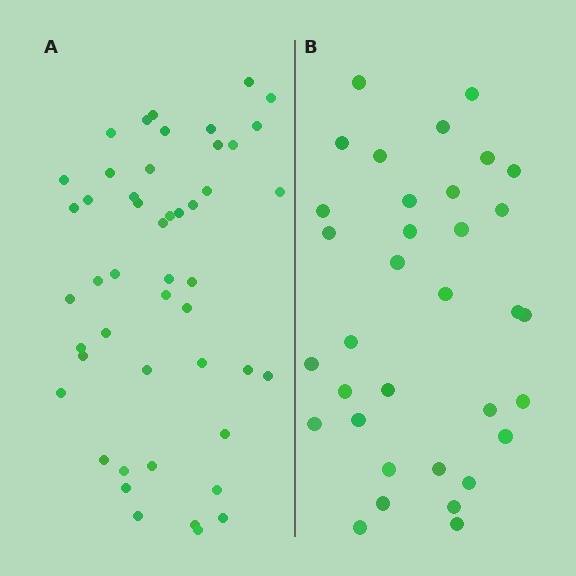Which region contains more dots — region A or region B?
Region A (the left region) has more dots.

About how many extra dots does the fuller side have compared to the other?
Region A has approximately 15 more dots than region B.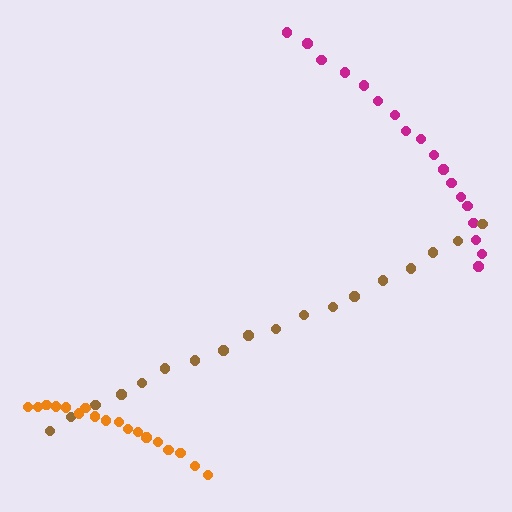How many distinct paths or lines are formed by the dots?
There are 3 distinct paths.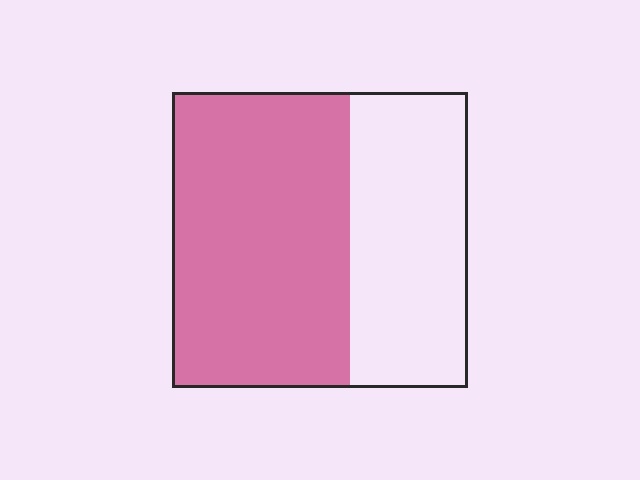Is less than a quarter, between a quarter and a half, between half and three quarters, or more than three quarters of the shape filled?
Between half and three quarters.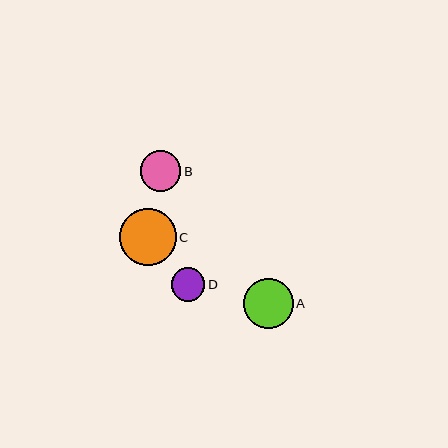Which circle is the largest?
Circle C is the largest with a size of approximately 57 pixels.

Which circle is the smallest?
Circle D is the smallest with a size of approximately 34 pixels.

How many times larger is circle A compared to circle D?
Circle A is approximately 1.5 times the size of circle D.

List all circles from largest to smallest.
From largest to smallest: C, A, B, D.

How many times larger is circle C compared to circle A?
Circle C is approximately 1.1 times the size of circle A.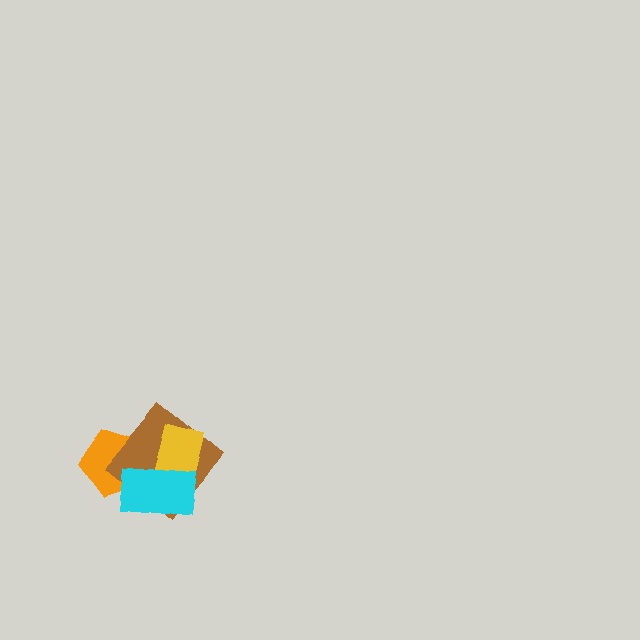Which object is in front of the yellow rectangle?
The cyan rectangle is in front of the yellow rectangle.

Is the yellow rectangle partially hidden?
Yes, it is partially covered by another shape.